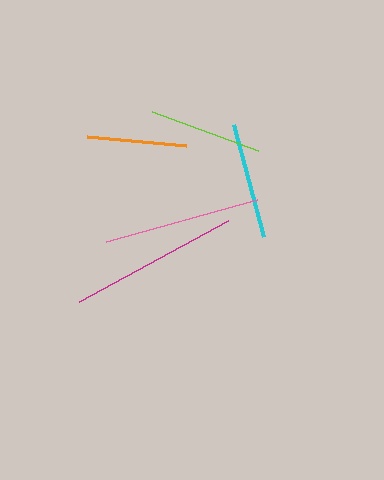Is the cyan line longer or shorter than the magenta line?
The magenta line is longer than the cyan line.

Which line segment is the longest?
The magenta line is the longest at approximately 170 pixels.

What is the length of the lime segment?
The lime segment is approximately 113 pixels long.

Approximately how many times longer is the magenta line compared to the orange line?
The magenta line is approximately 1.7 times the length of the orange line.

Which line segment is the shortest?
The orange line is the shortest at approximately 100 pixels.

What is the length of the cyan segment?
The cyan segment is approximately 115 pixels long.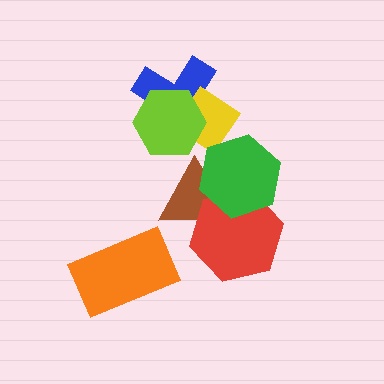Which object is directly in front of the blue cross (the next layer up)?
The yellow diamond is directly in front of the blue cross.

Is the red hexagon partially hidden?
Yes, it is partially covered by another shape.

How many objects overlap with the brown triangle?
2 objects overlap with the brown triangle.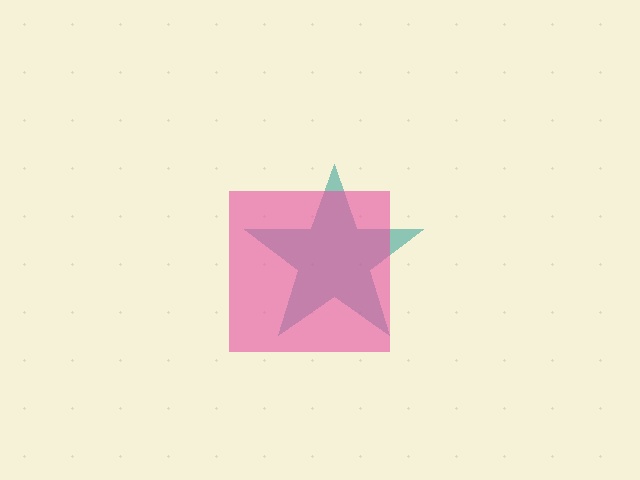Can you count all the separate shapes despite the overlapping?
Yes, there are 2 separate shapes.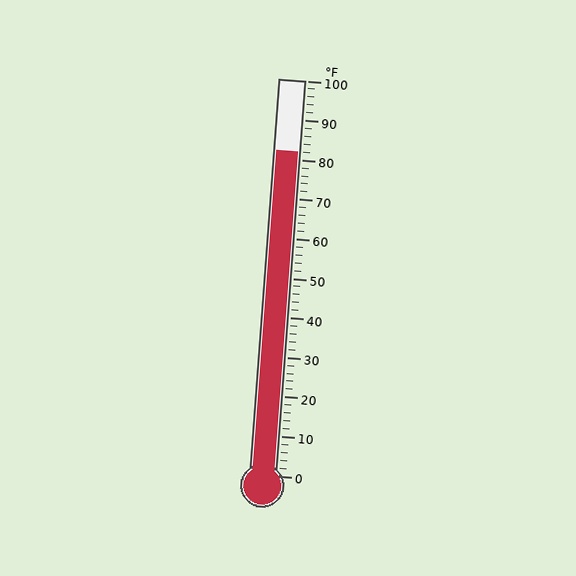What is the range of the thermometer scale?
The thermometer scale ranges from 0°F to 100°F.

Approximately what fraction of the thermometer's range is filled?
The thermometer is filled to approximately 80% of its range.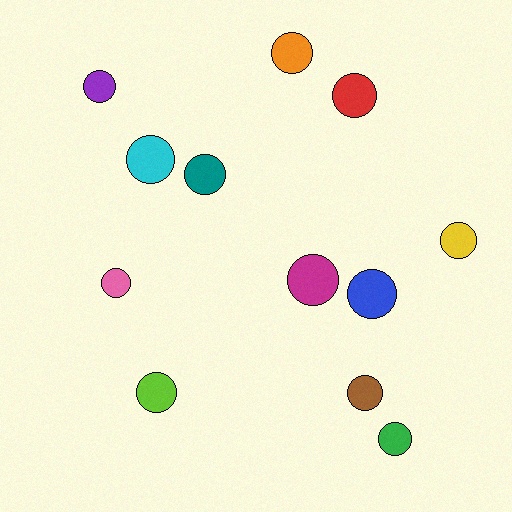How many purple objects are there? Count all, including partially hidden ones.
There is 1 purple object.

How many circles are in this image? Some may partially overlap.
There are 12 circles.